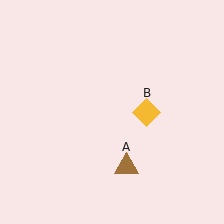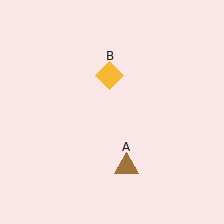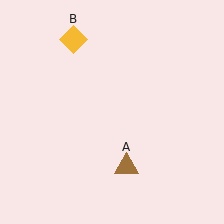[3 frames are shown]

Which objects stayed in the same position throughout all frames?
Brown triangle (object A) remained stationary.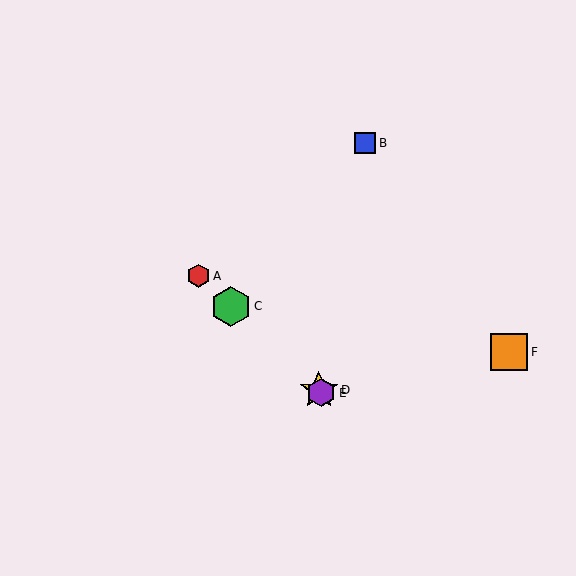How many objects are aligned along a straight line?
4 objects (A, C, D, E) are aligned along a straight line.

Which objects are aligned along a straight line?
Objects A, C, D, E are aligned along a straight line.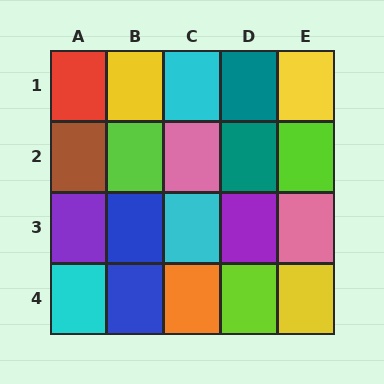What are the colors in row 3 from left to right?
Purple, blue, cyan, purple, pink.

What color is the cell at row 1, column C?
Cyan.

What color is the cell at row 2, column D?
Teal.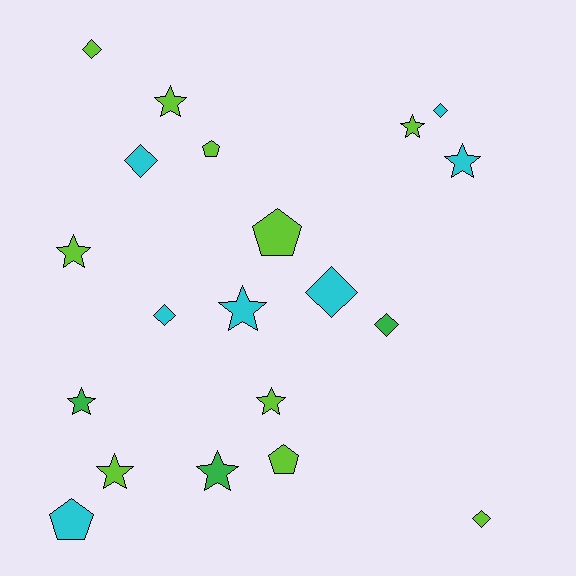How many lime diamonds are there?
There are 2 lime diamonds.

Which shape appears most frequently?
Star, with 9 objects.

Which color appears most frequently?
Lime, with 10 objects.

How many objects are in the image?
There are 20 objects.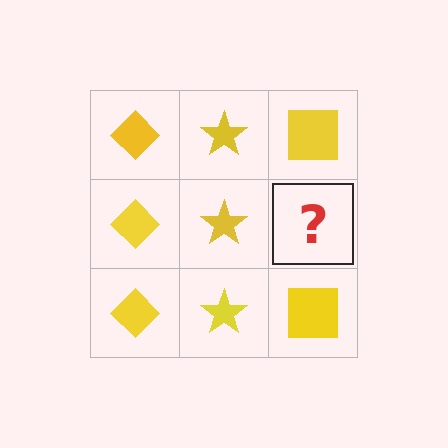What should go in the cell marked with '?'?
The missing cell should contain a yellow square.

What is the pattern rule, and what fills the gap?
The rule is that each column has a consistent shape. The gap should be filled with a yellow square.